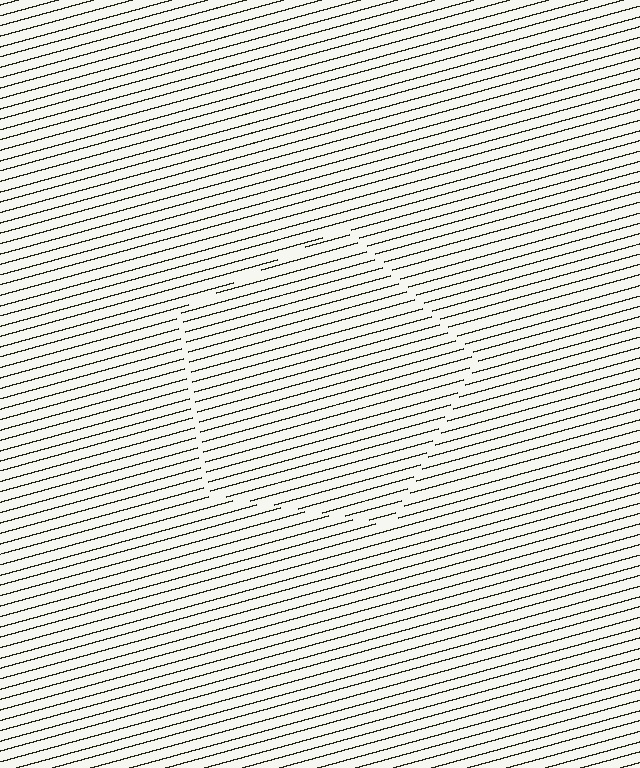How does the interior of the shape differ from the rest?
The interior of the shape contains the same grating, shifted by half a period — the contour is defined by the phase discontinuity where line-ends from the inner and outer gratings abut.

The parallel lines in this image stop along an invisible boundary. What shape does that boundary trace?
An illusory pentagon. The interior of the shape contains the same grating, shifted by half a period — the contour is defined by the phase discontinuity where line-ends from the inner and outer gratings abut.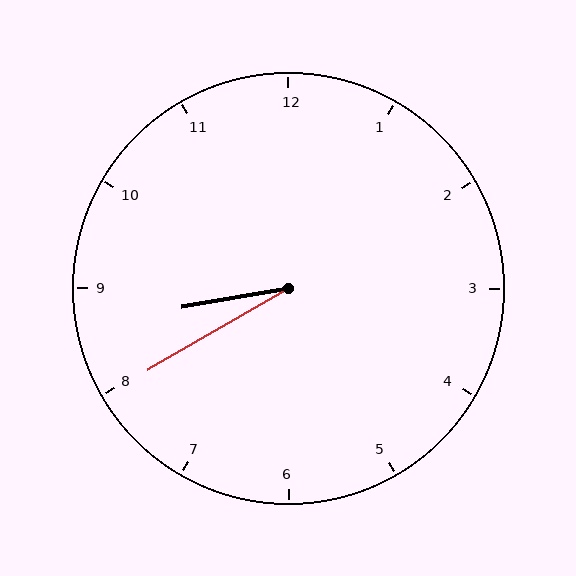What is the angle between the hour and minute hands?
Approximately 20 degrees.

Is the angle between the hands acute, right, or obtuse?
It is acute.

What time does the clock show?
8:40.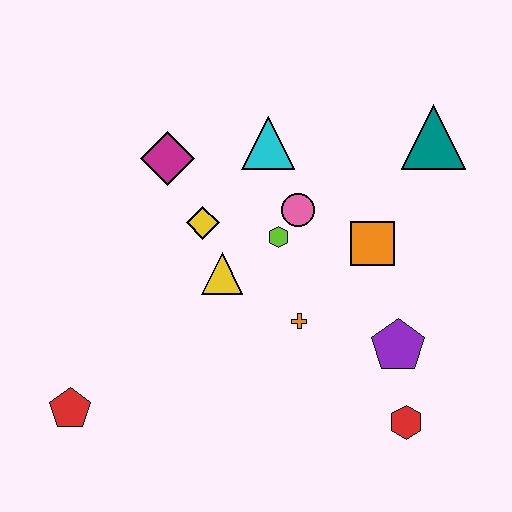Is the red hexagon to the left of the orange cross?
No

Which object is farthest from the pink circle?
The red pentagon is farthest from the pink circle.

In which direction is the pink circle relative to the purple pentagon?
The pink circle is above the purple pentagon.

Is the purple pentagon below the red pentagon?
No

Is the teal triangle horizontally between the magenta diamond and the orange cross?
No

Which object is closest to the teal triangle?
The orange square is closest to the teal triangle.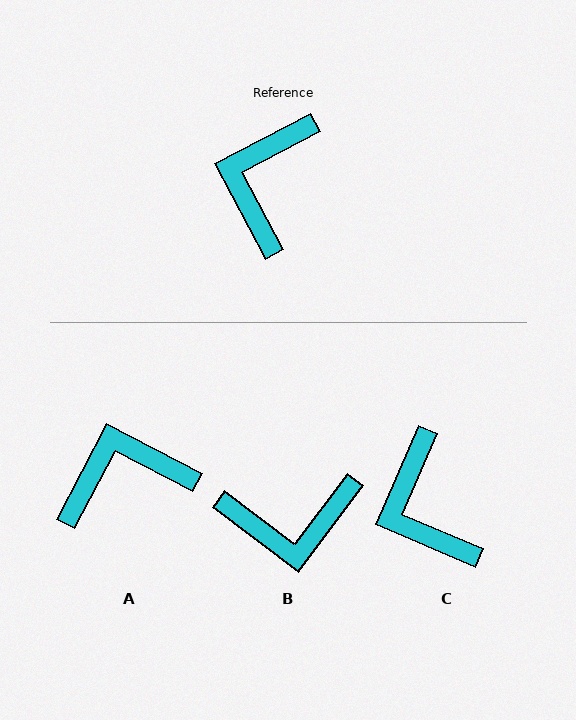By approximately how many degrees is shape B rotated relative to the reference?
Approximately 115 degrees counter-clockwise.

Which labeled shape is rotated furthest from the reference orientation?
B, about 115 degrees away.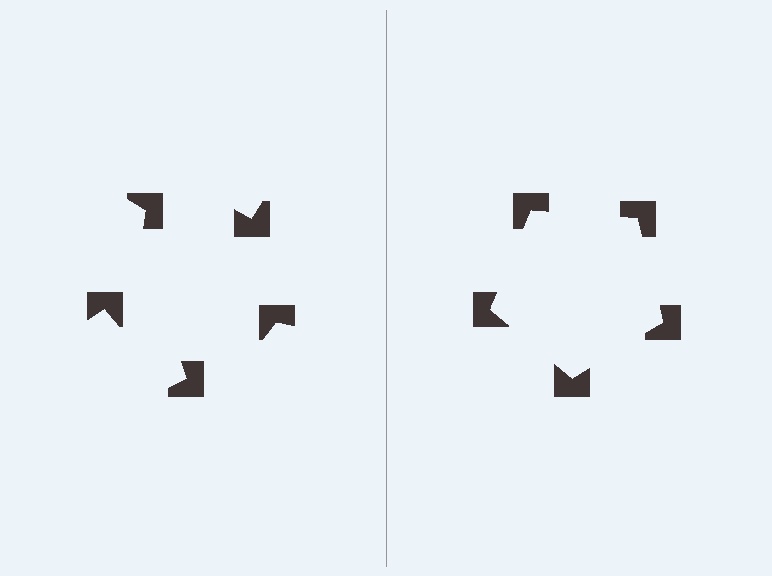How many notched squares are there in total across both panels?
10 — 5 on each side.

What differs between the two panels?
The notched squares are positioned identically on both sides; only the wedge orientations differ. On the right they align to a pentagon; on the left they are misaligned.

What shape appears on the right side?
An illusory pentagon.